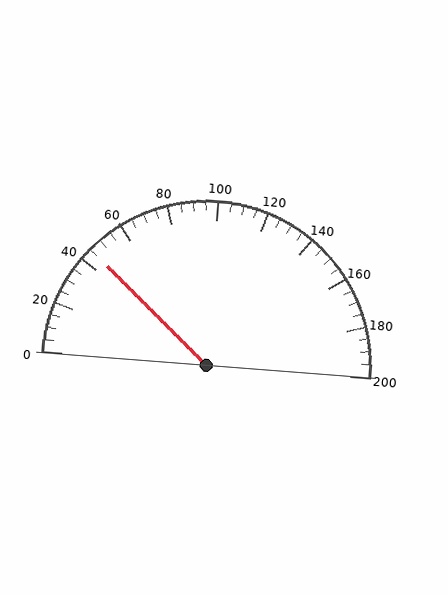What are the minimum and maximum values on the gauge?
The gauge ranges from 0 to 200.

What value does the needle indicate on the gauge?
The needle indicates approximately 45.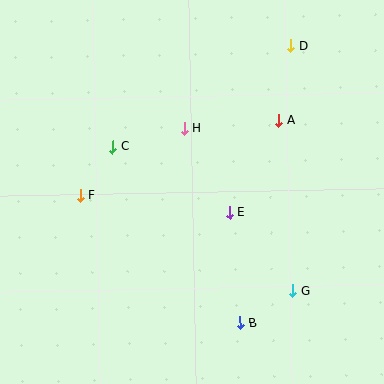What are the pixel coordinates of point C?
Point C is at (113, 147).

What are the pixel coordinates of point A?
Point A is at (279, 121).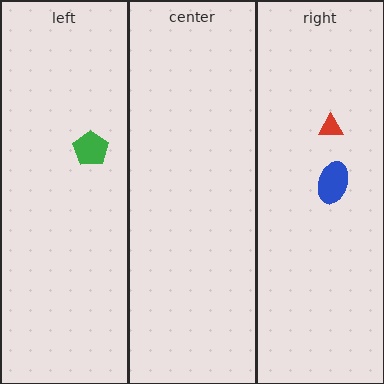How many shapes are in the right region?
2.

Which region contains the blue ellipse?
The right region.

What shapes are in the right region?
The blue ellipse, the red triangle.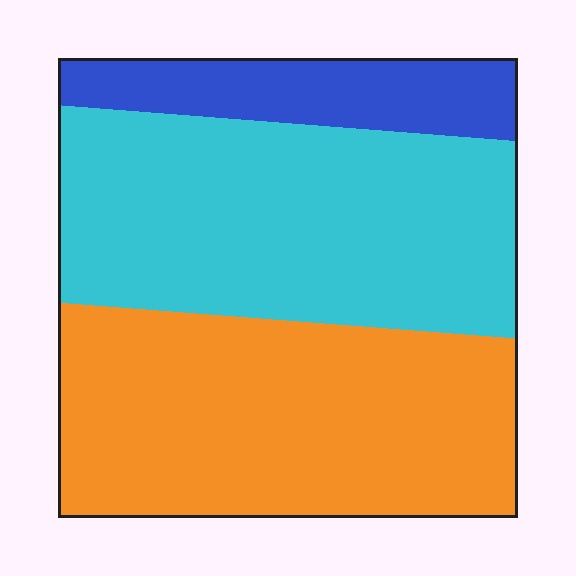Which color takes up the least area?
Blue, at roughly 15%.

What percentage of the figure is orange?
Orange takes up about two fifths (2/5) of the figure.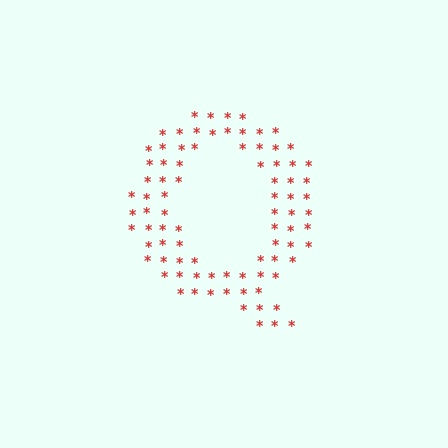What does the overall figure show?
The overall figure shows the letter Q.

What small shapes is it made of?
It is made of small asterisks.